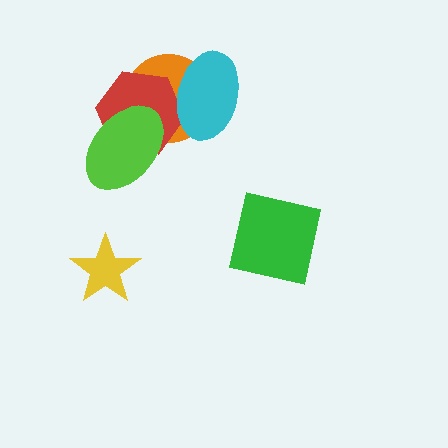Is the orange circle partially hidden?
Yes, it is partially covered by another shape.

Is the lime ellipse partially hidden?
No, no other shape covers it.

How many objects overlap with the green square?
0 objects overlap with the green square.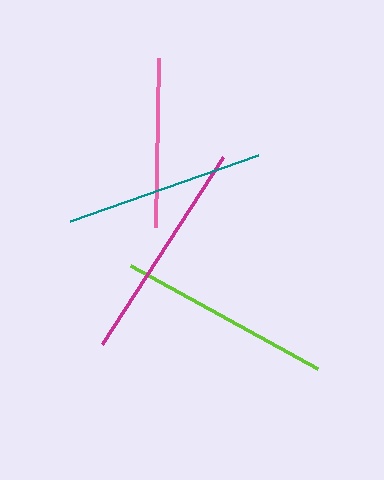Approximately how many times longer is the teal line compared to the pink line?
The teal line is approximately 1.2 times the length of the pink line.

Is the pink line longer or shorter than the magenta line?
The magenta line is longer than the pink line.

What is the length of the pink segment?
The pink segment is approximately 169 pixels long.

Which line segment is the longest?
The magenta line is the longest at approximately 223 pixels.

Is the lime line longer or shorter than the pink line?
The lime line is longer than the pink line.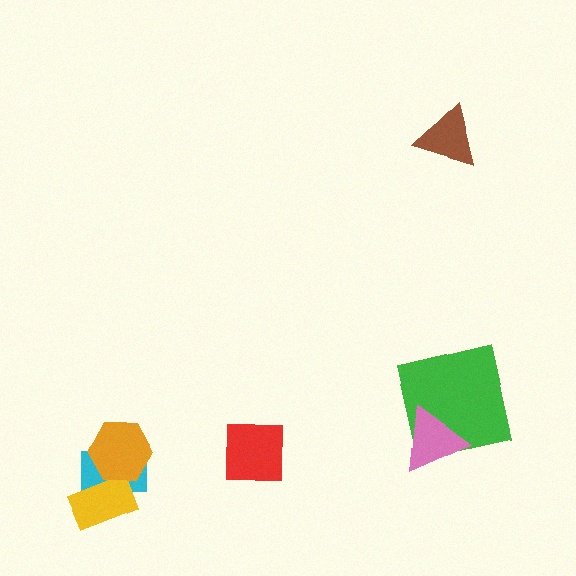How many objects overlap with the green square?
1 object overlaps with the green square.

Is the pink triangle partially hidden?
No, no other shape covers it.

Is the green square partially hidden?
Yes, it is partially covered by another shape.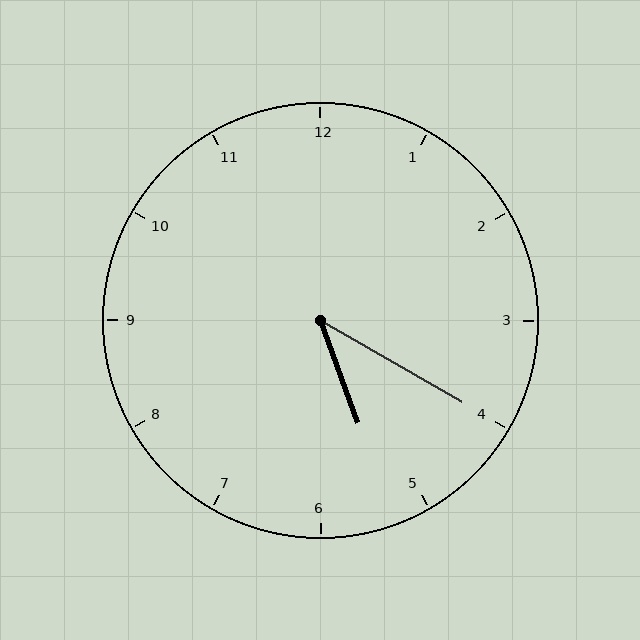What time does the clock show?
5:20.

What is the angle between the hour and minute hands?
Approximately 40 degrees.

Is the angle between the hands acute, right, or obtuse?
It is acute.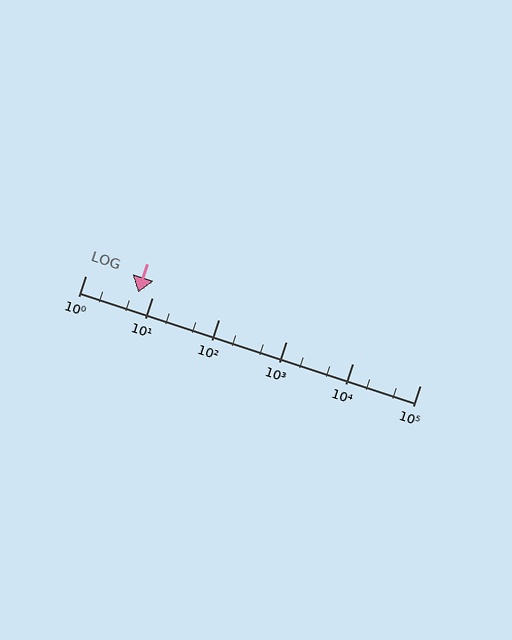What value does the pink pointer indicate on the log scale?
The pointer indicates approximately 6.2.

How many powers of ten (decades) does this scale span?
The scale spans 5 decades, from 1 to 100000.